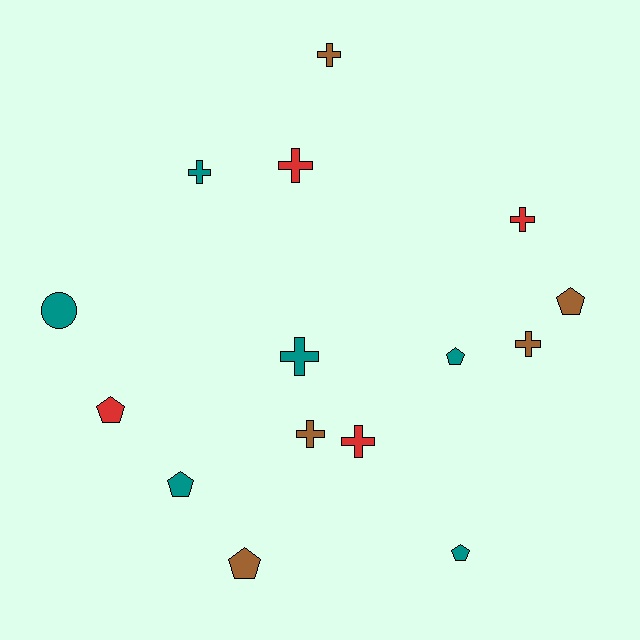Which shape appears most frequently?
Cross, with 8 objects.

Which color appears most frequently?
Teal, with 6 objects.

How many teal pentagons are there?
There are 3 teal pentagons.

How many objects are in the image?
There are 15 objects.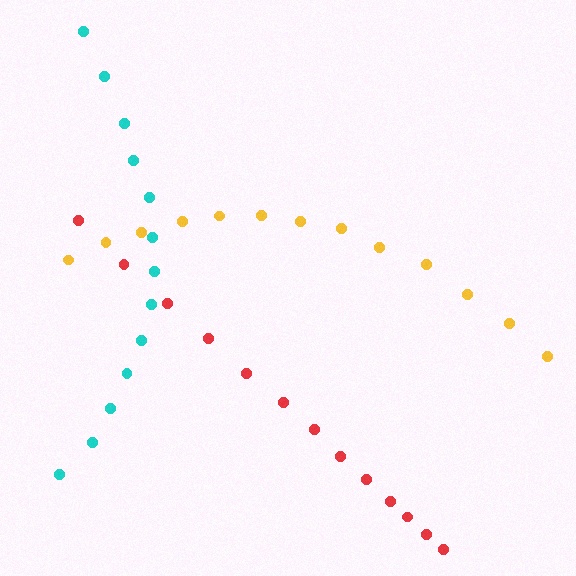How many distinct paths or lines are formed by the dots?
There are 3 distinct paths.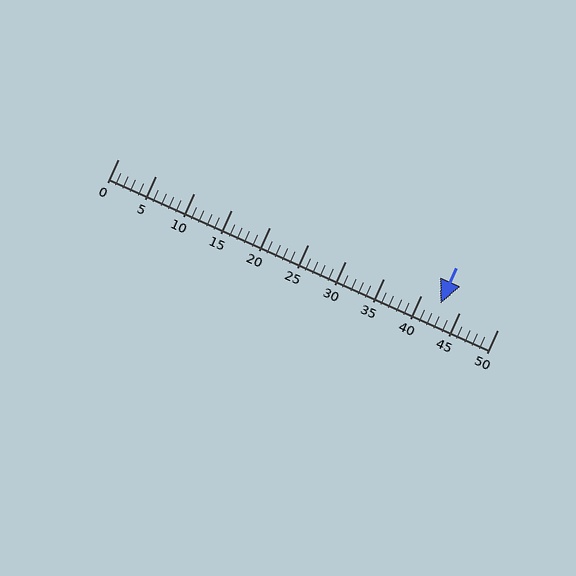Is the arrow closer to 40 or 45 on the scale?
The arrow is closer to 45.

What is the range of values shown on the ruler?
The ruler shows values from 0 to 50.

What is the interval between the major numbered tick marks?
The major tick marks are spaced 5 units apart.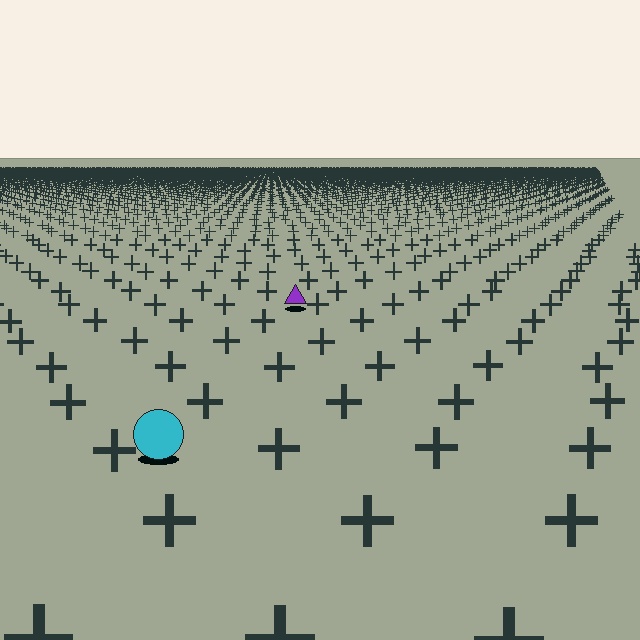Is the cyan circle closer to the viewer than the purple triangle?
Yes. The cyan circle is closer — you can tell from the texture gradient: the ground texture is coarser near it.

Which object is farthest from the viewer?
The purple triangle is farthest from the viewer. It appears smaller and the ground texture around it is denser.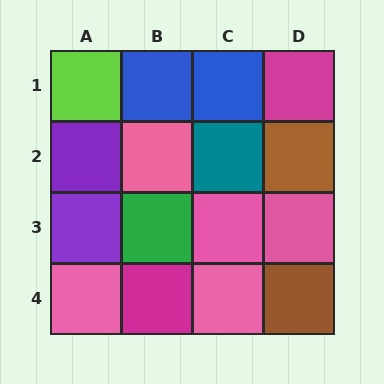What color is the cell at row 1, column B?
Blue.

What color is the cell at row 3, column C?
Pink.